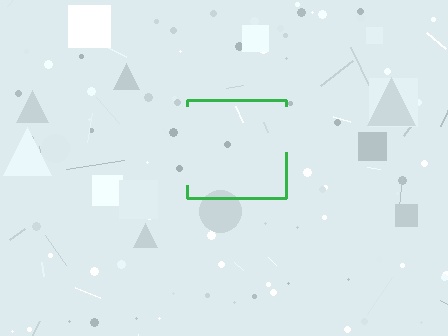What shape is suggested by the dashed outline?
The dashed outline suggests a square.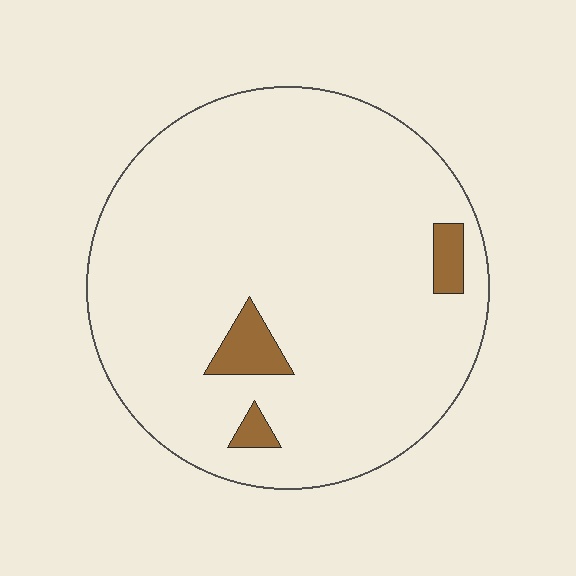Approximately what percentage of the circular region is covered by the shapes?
Approximately 5%.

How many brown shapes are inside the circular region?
3.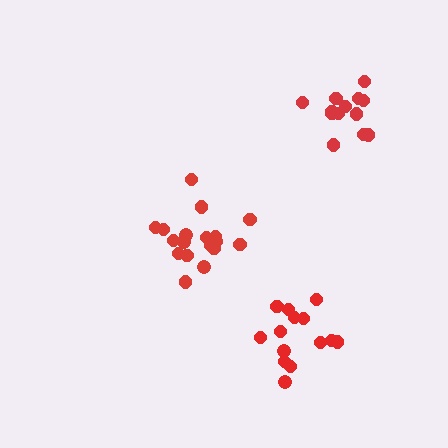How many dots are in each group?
Group 1: 18 dots, Group 2: 14 dots, Group 3: 13 dots (45 total).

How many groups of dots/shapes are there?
There are 3 groups.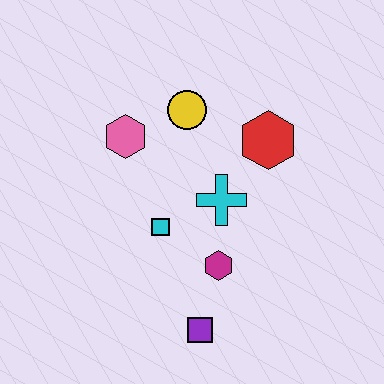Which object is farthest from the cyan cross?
The purple square is farthest from the cyan cross.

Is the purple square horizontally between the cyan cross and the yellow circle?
Yes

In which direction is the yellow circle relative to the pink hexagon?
The yellow circle is to the right of the pink hexagon.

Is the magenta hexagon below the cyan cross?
Yes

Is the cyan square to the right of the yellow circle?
No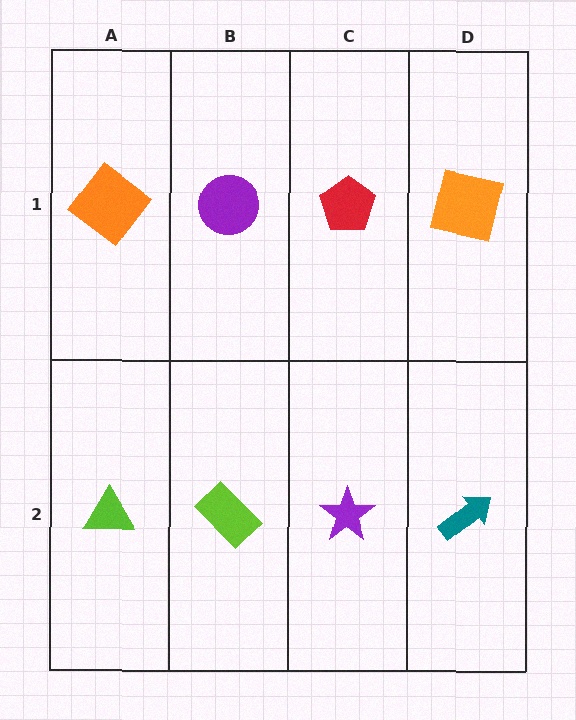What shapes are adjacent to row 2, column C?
A red pentagon (row 1, column C), a lime rectangle (row 2, column B), a teal arrow (row 2, column D).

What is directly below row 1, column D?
A teal arrow.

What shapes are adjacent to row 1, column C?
A purple star (row 2, column C), a purple circle (row 1, column B), an orange square (row 1, column D).